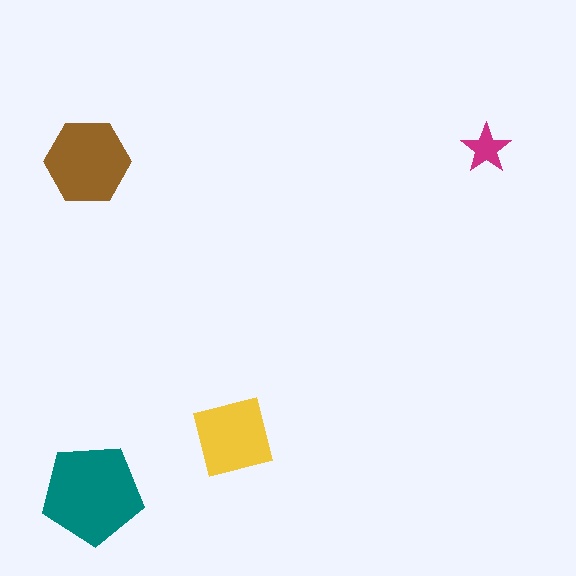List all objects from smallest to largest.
The magenta star, the yellow square, the brown hexagon, the teal pentagon.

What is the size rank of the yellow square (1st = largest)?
3rd.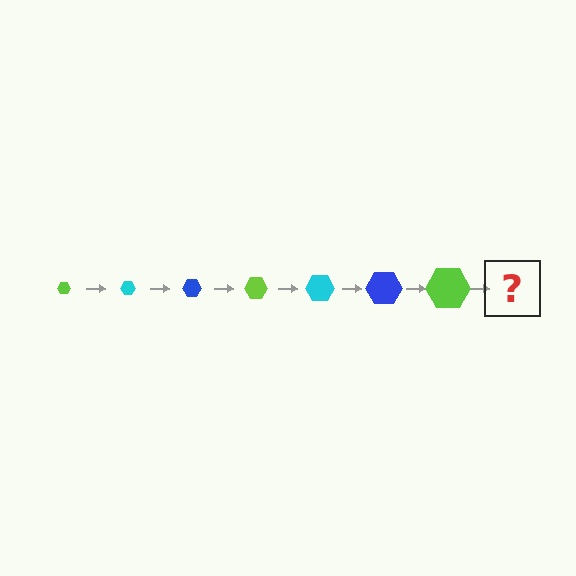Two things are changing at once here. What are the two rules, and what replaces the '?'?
The two rules are that the hexagon grows larger each step and the color cycles through lime, cyan, and blue. The '?' should be a cyan hexagon, larger than the previous one.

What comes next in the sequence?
The next element should be a cyan hexagon, larger than the previous one.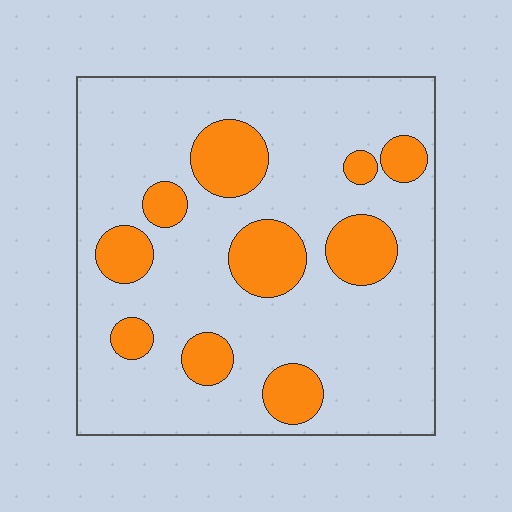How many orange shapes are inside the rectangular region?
10.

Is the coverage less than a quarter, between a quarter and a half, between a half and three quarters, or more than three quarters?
Less than a quarter.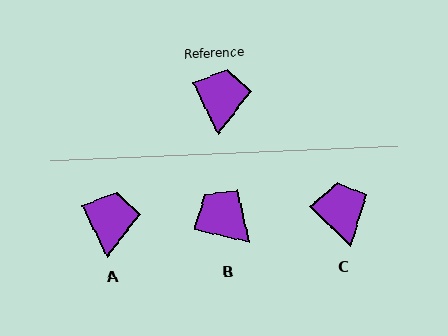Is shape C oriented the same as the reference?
No, it is off by about 20 degrees.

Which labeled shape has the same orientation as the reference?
A.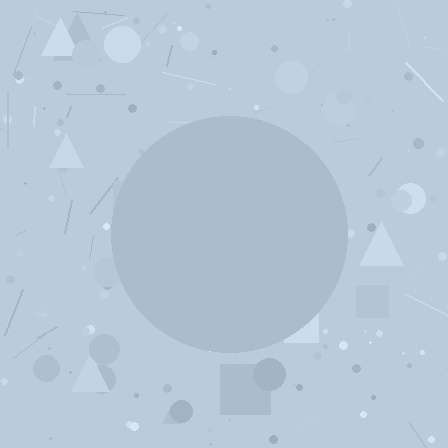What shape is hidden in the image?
A circle is hidden in the image.